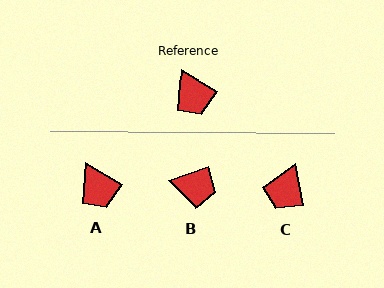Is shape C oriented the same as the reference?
No, it is off by about 48 degrees.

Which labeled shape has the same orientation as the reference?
A.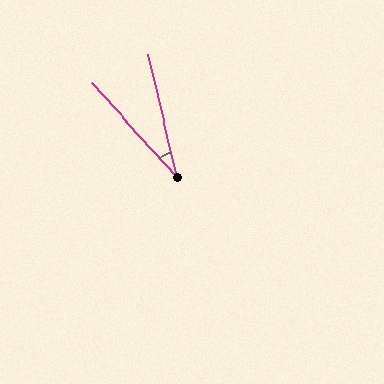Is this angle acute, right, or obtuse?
It is acute.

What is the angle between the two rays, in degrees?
Approximately 29 degrees.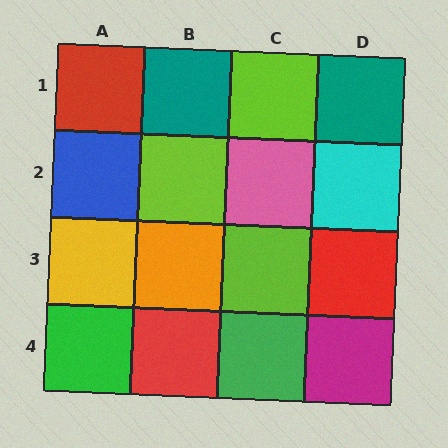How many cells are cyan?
1 cell is cyan.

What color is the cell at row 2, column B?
Lime.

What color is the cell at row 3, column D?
Red.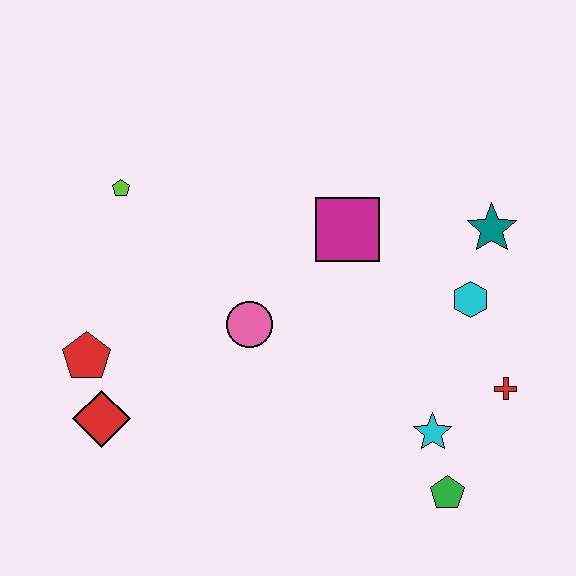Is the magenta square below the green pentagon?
No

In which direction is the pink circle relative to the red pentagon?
The pink circle is to the right of the red pentagon.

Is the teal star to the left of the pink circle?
No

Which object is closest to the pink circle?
The magenta square is closest to the pink circle.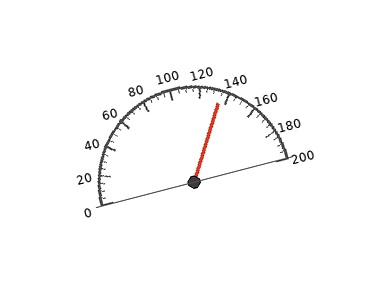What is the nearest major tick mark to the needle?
The nearest major tick mark is 140.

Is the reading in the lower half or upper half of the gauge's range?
The reading is in the upper half of the range (0 to 200).